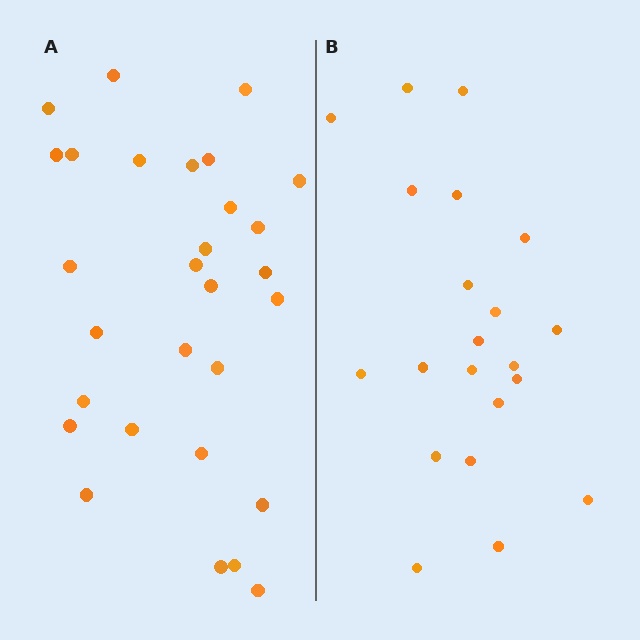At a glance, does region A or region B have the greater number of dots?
Region A (the left region) has more dots.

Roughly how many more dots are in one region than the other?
Region A has roughly 8 or so more dots than region B.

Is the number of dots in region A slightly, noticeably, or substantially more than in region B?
Region A has noticeably more, but not dramatically so. The ratio is roughly 1.4 to 1.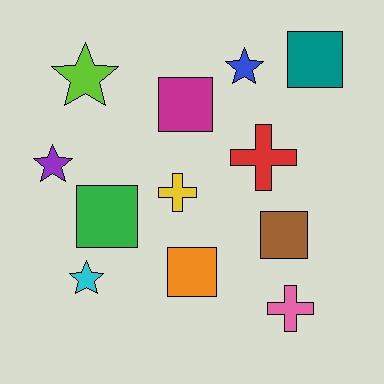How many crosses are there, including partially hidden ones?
There are 3 crosses.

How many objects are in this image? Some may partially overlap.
There are 12 objects.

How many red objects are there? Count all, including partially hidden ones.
There is 1 red object.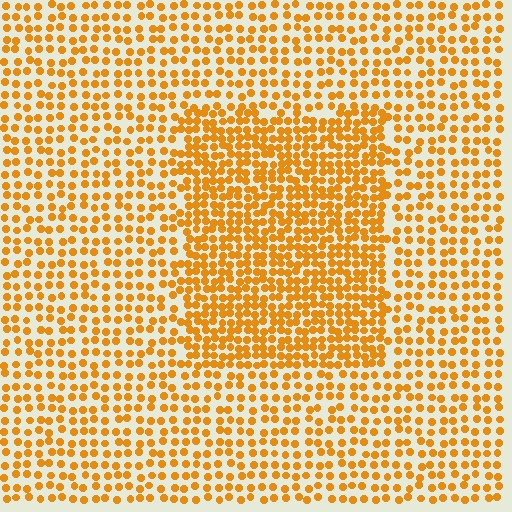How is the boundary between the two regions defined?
The boundary is defined by a change in element density (approximately 1.8x ratio). All elements are the same color, size, and shape.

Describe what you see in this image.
The image contains small orange elements arranged at two different densities. A rectangle-shaped region is visible where the elements are more densely packed than the surrounding area.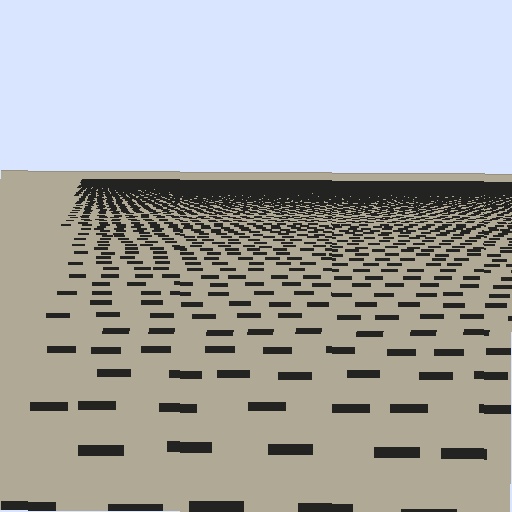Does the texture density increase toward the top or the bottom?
Density increases toward the top.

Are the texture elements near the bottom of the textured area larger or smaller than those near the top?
Larger. Near the bottom, elements are closer to the viewer and appear at a bigger on-screen size.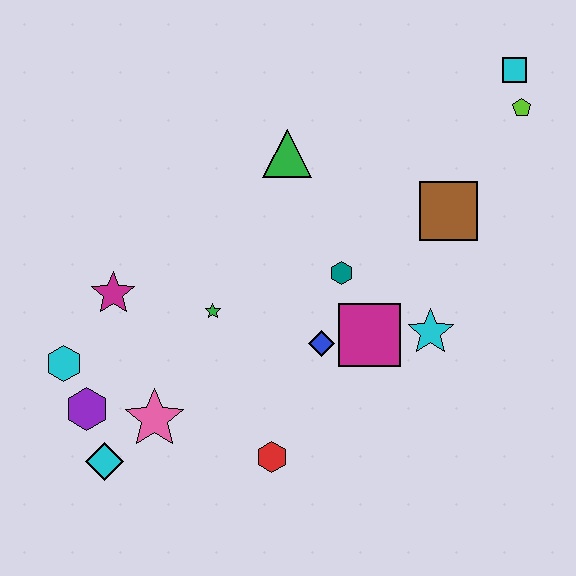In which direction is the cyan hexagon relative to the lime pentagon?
The cyan hexagon is to the left of the lime pentagon.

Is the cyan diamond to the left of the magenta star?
Yes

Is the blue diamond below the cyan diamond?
No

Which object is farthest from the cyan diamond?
The cyan square is farthest from the cyan diamond.